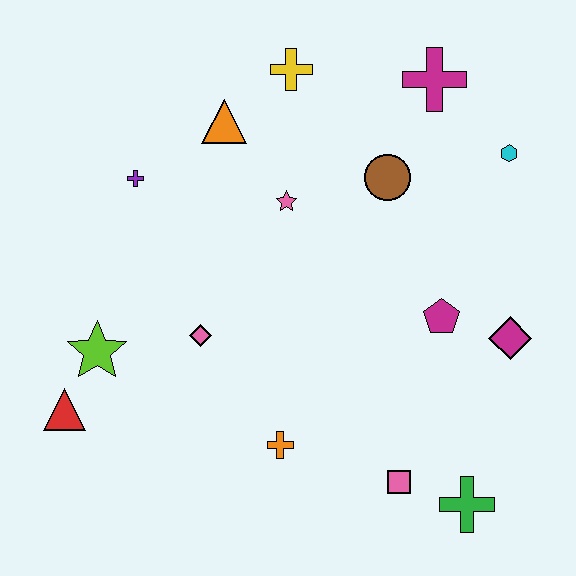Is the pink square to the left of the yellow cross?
No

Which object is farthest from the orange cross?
The magenta cross is farthest from the orange cross.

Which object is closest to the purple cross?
The orange triangle is closest to the purple cross.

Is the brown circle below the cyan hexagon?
Yes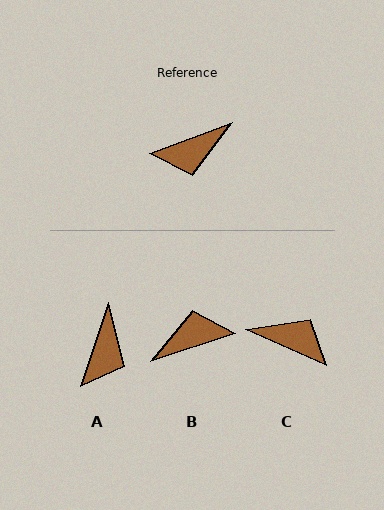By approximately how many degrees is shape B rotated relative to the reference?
Approximately 178 degrees counter-clockwise.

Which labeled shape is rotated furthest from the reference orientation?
B, about 178 degrees away.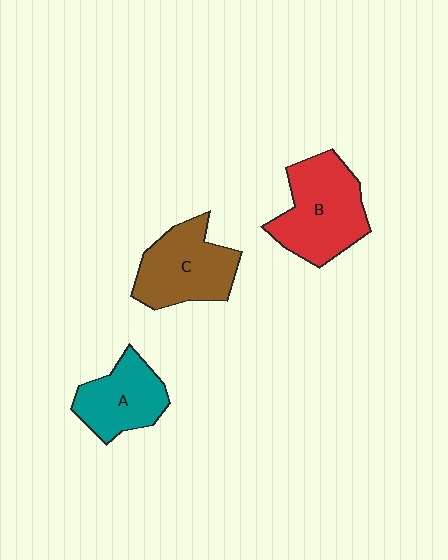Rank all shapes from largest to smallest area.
From largest to smallest: B (red), C (brown), A (teal).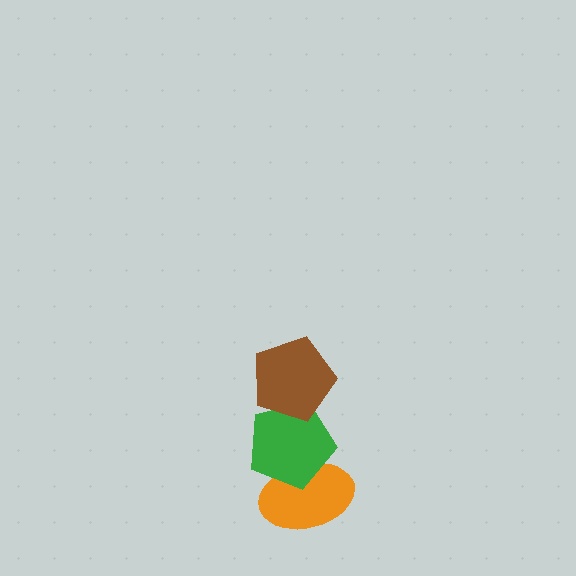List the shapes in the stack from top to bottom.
From top to bottom: the brown pentagon, the green pentagon, the orange ellipse.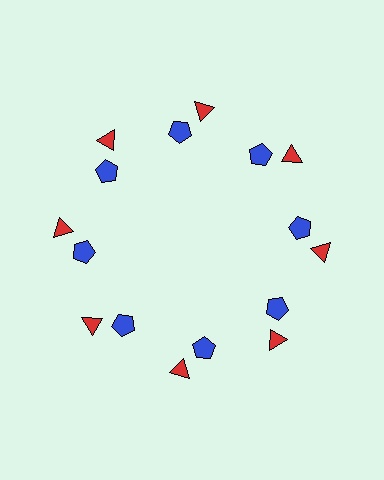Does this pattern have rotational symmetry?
Yes, this pattern has 8-fold rotational symmetry. It looks the same after rotating 45 degrees around the center.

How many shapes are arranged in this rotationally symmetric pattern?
There are 16 shapes, arranged in 8 groups of 2.